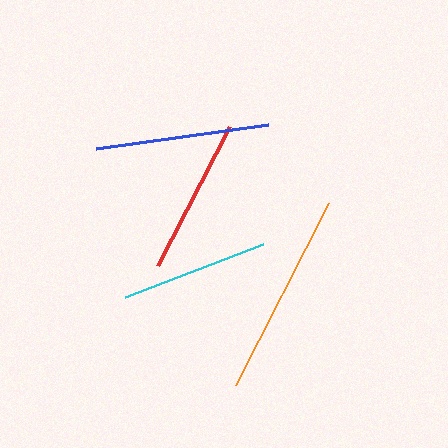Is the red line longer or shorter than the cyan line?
The red line is longer than the cyan line.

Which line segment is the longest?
The orange line is the longest at approximately 204 pixels.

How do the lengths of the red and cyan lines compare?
The red and cyan lines are approximately the same length.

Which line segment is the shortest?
The cyan line is the shortest at approximately 147 pixels.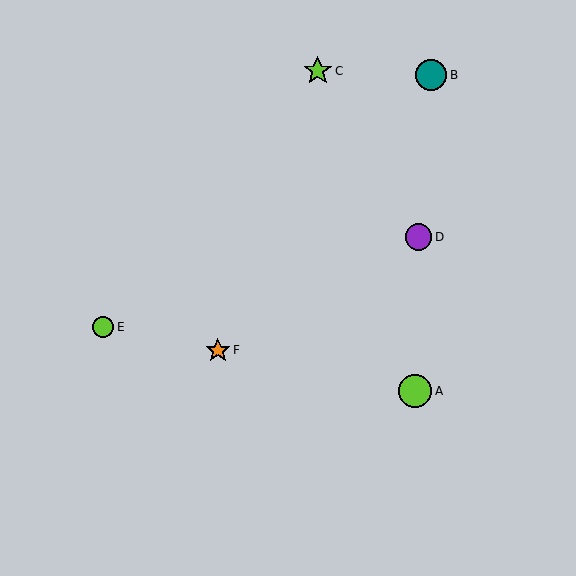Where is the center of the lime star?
The center of the lime star is at (318, 71).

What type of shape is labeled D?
Shape D is a purple circle.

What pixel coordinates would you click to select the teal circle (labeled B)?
Click at (431, 75) to select the teal circle B.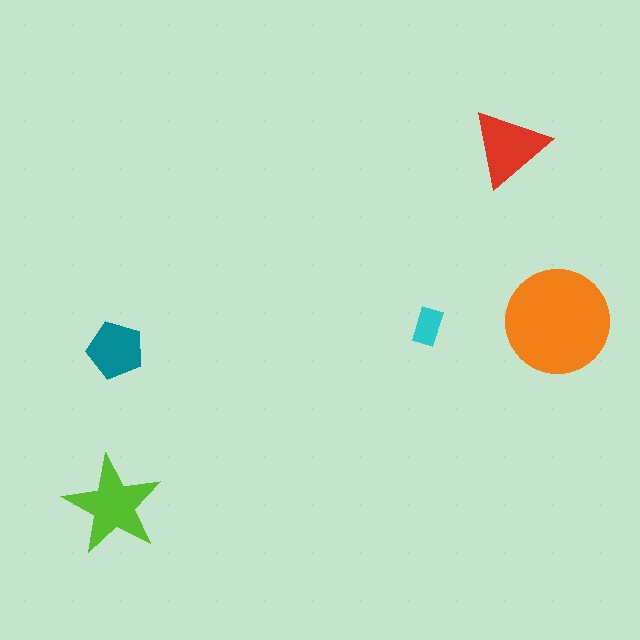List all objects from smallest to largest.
The cyan rectangle, the teal pentagon, the red triangle, the lime star, the orange circle.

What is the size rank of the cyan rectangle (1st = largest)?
5th.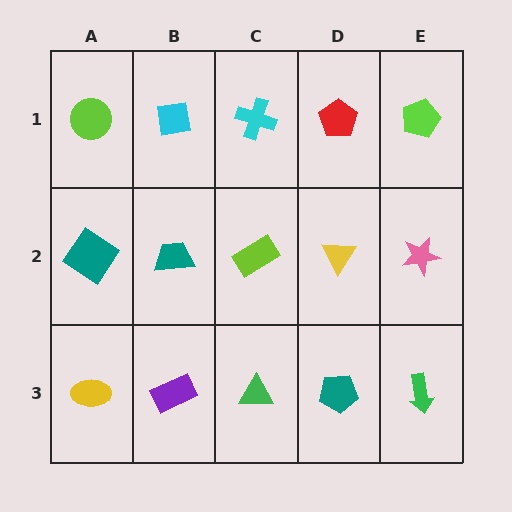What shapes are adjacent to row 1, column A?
A teal diamond (row 2, column A), a cyan square (row 1, column B).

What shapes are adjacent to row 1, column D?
A yellow triangle (row 2, column D), a cyan cross (row 1, column C), a lime pentagon (row 1, column E).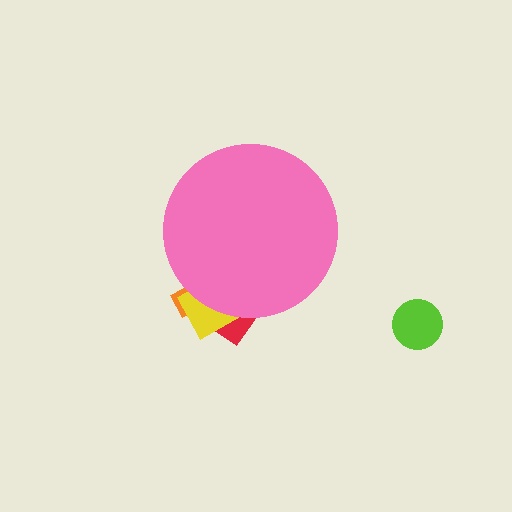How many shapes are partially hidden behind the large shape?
3 shapes are partially hidden.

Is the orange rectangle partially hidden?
Yes, the orange rectangle is partially hidden behind the pink circle.